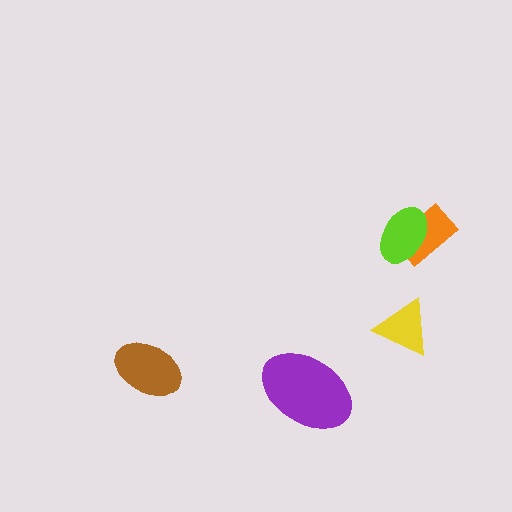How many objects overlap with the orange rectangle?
1 object overlaps with the orange rectangle.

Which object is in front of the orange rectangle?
The lime ellipse is in front of the orange rectangle.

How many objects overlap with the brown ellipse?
0 objects overlap with the brown ellipse.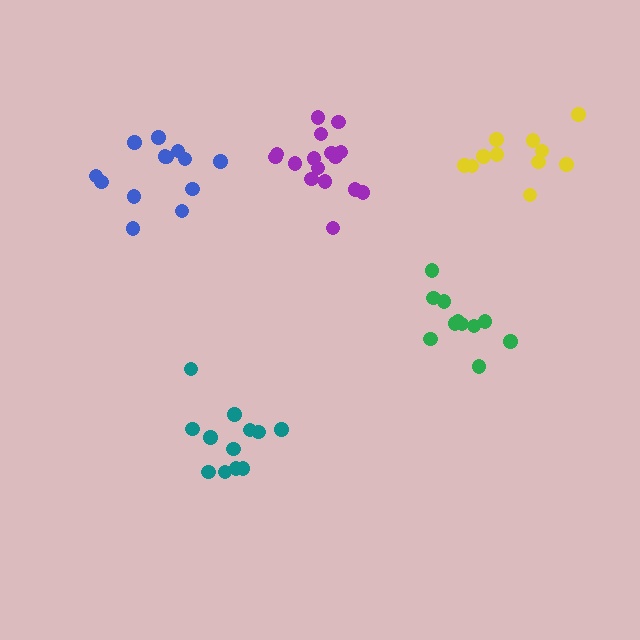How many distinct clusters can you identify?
There are 5 distinct clusters.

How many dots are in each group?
Group 1: 11 dots, Group 2: 16 dots, Group 3: 13 dots, Group 4: 12 dots, Group 5: 11 dots (63 total).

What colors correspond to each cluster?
The clusters are colored: green, purple, blue, teal, yellow.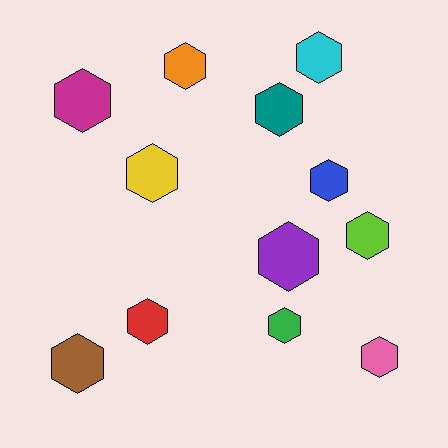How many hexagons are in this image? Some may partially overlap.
There are 12 hexagons.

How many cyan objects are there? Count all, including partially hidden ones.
There is 1 cyan object.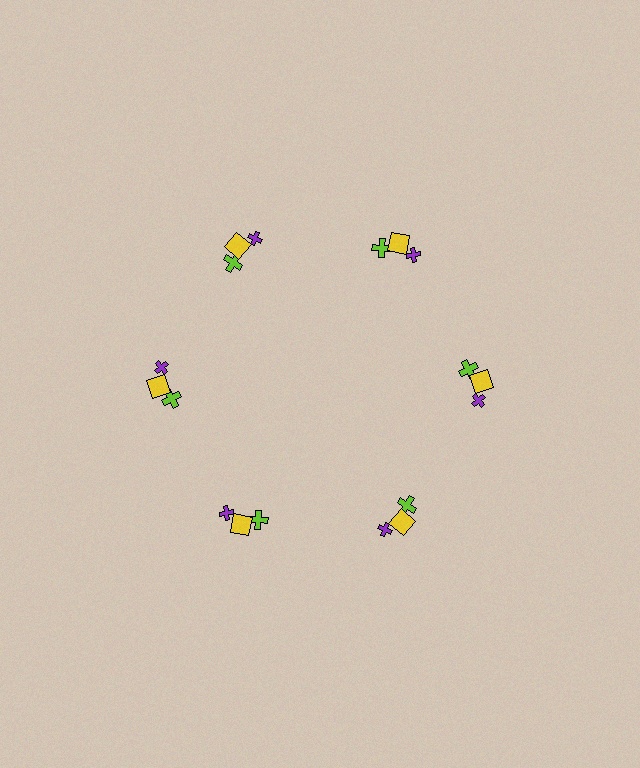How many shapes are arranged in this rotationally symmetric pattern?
There are 18 shapes, arranged in 6 groups of 3.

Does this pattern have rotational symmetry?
Yes, this pattern has 6-fold rotational symmetry. It looks the same after rotating 60 degrees around the center.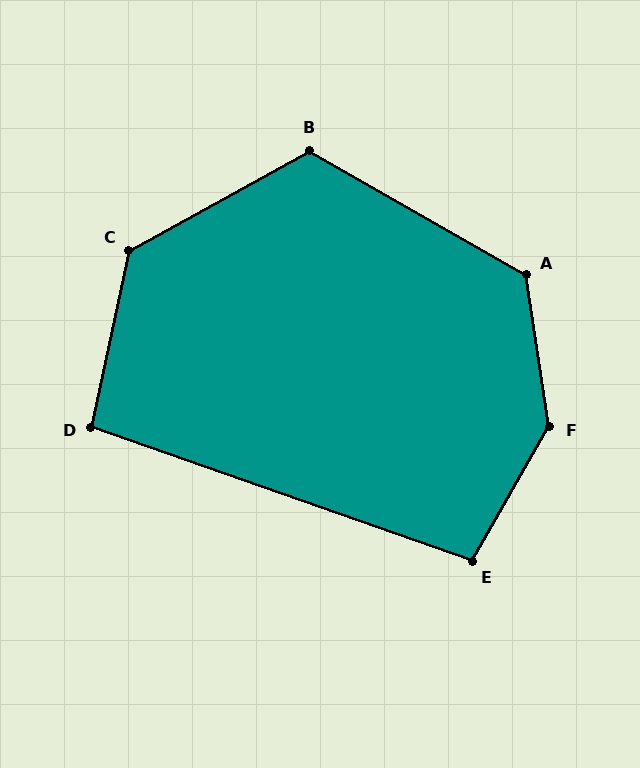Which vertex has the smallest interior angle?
D, at approximately 97 degrees.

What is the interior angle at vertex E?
Approximately 101 degrees (obtuse).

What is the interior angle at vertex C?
Approximately 131 degrees (obtuse).